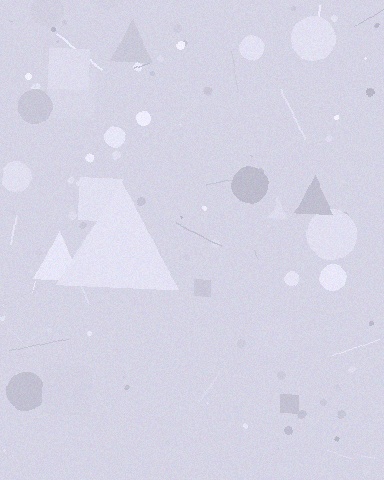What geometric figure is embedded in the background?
A triangle is embedded in the background.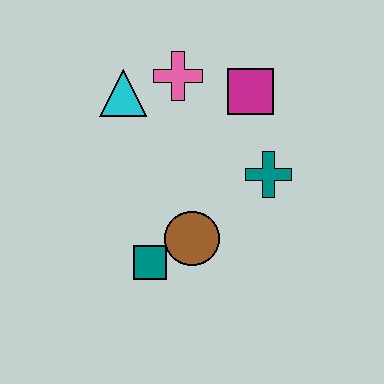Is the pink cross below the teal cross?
No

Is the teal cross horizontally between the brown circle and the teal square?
No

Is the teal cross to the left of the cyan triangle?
No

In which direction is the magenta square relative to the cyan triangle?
The magenta square is to the right of the cyan triangle.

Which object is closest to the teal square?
The brown circle is closest to the teal square.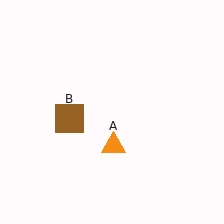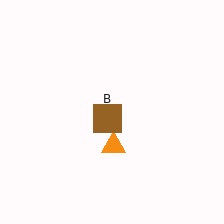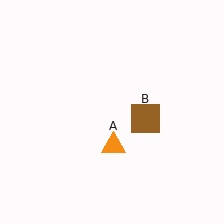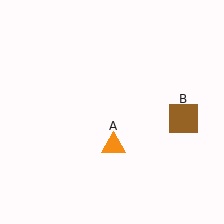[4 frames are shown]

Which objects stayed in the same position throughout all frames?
Orange triangle (object A) remained stationary.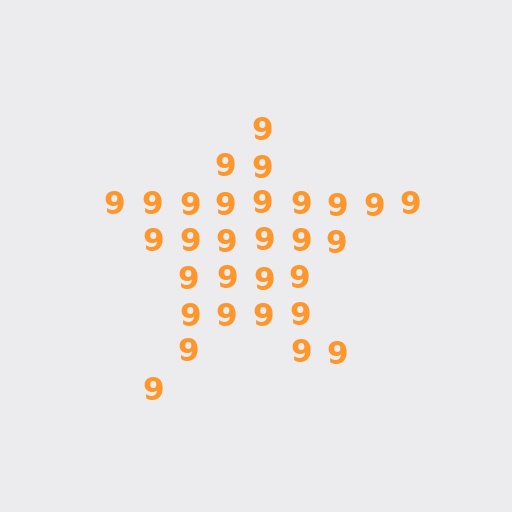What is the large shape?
The large shape is a star.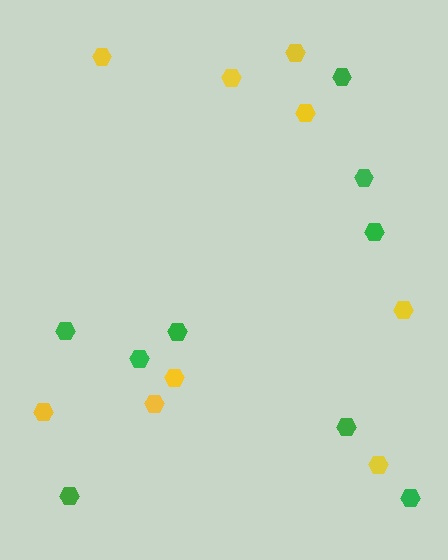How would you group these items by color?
There are 2 groups: one group of yellow hexagons (9) and one group of green hexagons (9).